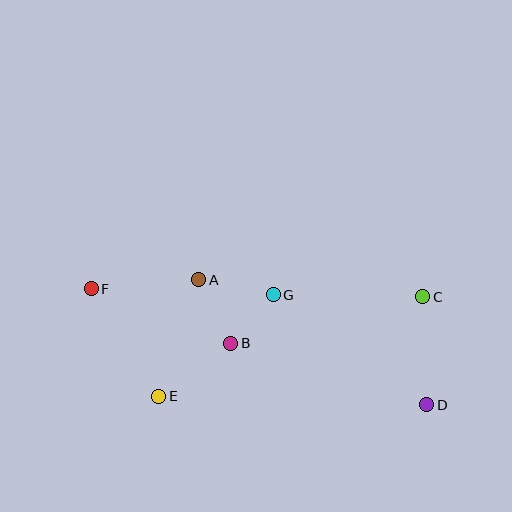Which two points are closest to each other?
Points B and G are closest to each other.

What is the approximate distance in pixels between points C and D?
The distance between C and D is approximately 108 pixels.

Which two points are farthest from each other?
Points D and F are farthest from each other.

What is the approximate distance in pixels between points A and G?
The distance between A and G is approximately 76 pixels.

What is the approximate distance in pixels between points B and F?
The distance between B and F is approximately 150 pixels.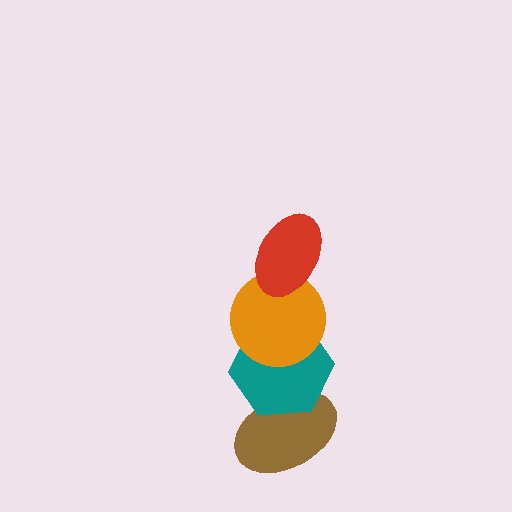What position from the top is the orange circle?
The orange circle is 2nd from the top.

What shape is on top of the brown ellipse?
The teal hexagon is on top of the brown ellipse.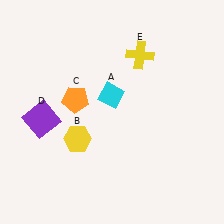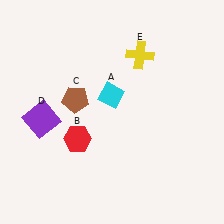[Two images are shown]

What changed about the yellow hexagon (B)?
In Image 1, B is yellow. In Image 2, it changed to red.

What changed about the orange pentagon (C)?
In Image 1, C is orange. In Image 2, it changed to brown.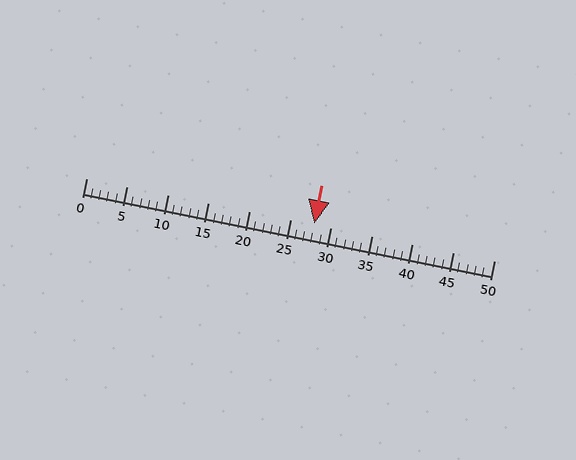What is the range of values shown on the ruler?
The ruler shows values from 0 to 50.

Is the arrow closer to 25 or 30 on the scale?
The arrow is closer to 30.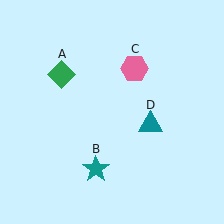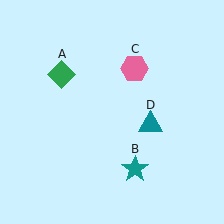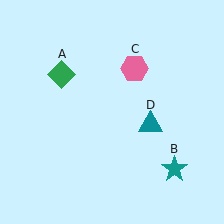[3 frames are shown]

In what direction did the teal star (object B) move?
The teal star (object B) moved right.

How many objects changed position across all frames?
1 object changed position: teal star (object B).